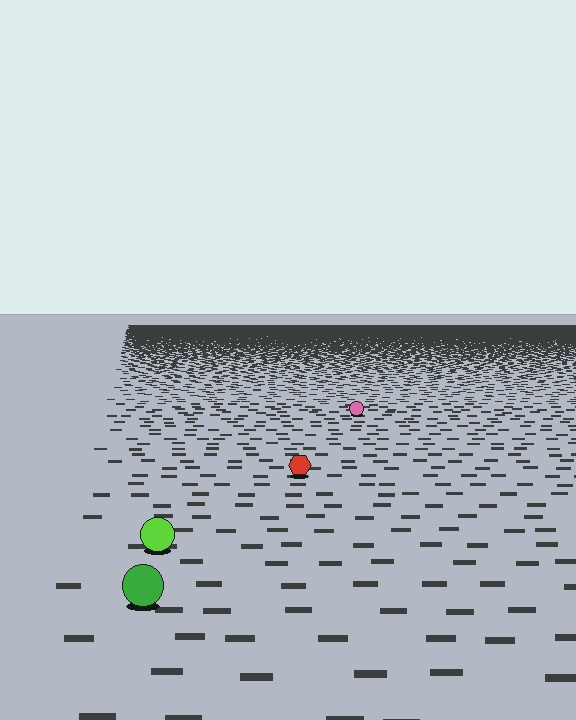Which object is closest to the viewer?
The green circle is closest. The texture marks near it are larger and more spread out.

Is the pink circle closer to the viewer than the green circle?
No. The green circle is closer — you can tell from the texture gradient: the ground texture is coarser near it.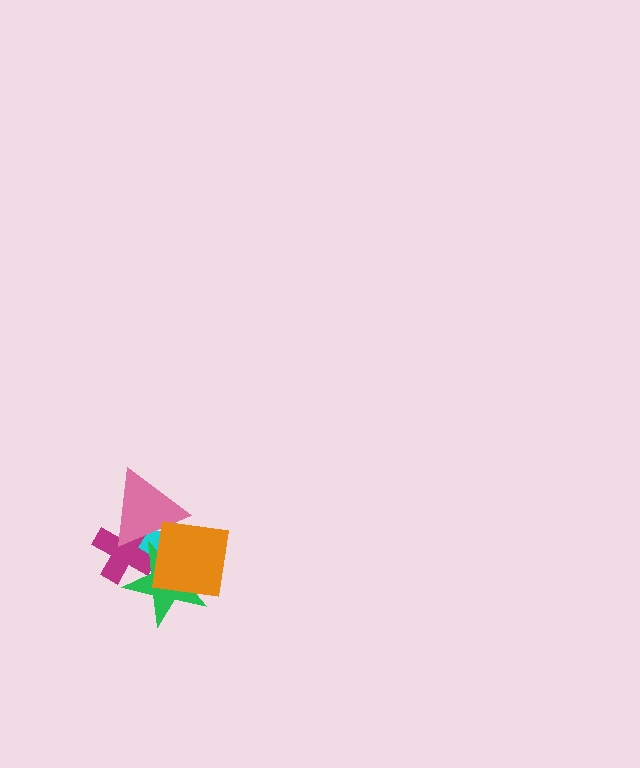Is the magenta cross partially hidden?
Yes, it is partially covered by another shape.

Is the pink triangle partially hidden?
Yes, it is partially covered by another shape.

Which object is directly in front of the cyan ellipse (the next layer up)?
The magenta cross is directly in front of the cyan ellipse.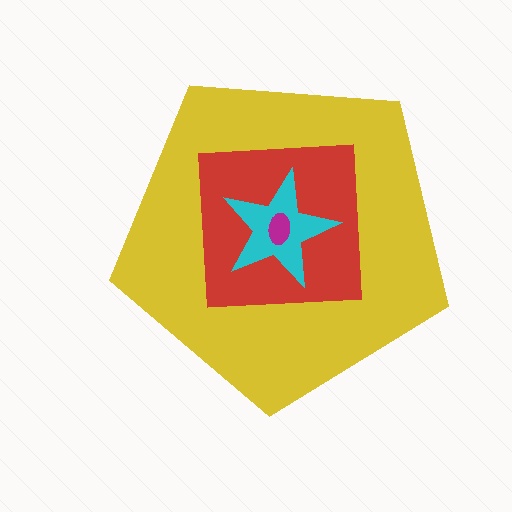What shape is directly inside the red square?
The cyan star.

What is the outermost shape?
The yellow pentagon.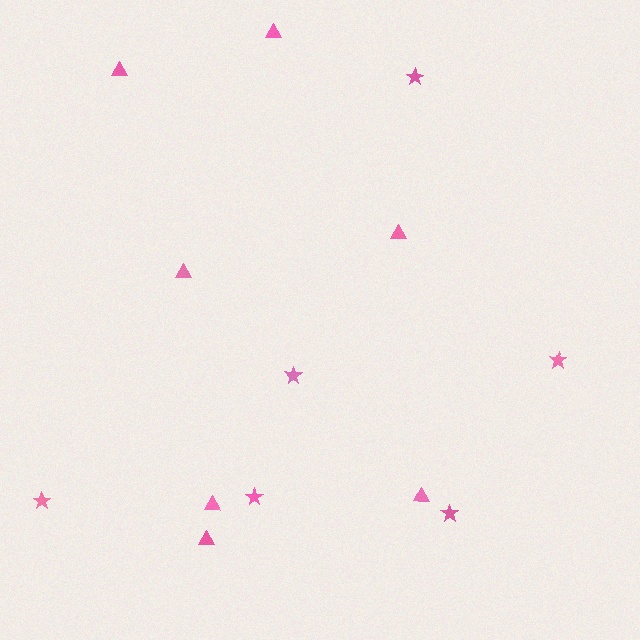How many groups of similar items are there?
There are 2 groups: one group of stars (6) and one group of triangles (7).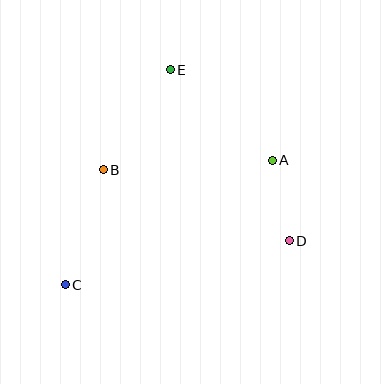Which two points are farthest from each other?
Points A and C are farthest from each other.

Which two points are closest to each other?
Points A and D are closest to each other.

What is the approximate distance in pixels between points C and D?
The distance between C and D is approximately 228 pixels.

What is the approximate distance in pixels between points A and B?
The distance between A and B is approximately 169 pixels.